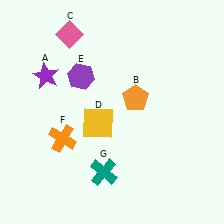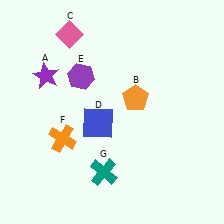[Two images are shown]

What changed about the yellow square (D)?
In Image 1, D is yellow. In Image 2, it changed to blue.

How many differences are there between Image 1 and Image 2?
There is 1 difference between the two images.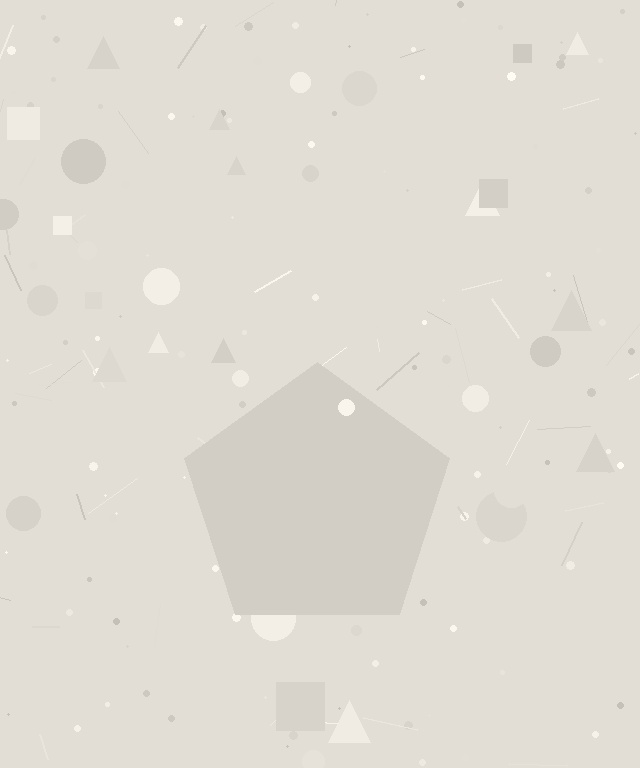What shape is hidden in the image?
A pentagon is hidden in the image.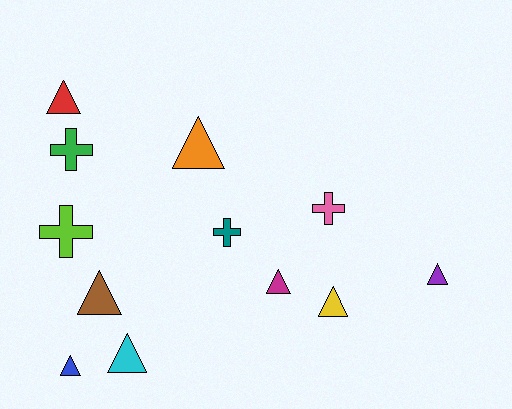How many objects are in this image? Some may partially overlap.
There are 12 objects.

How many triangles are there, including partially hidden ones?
There are 8 triangles.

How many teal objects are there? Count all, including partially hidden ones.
There is 1 teal object.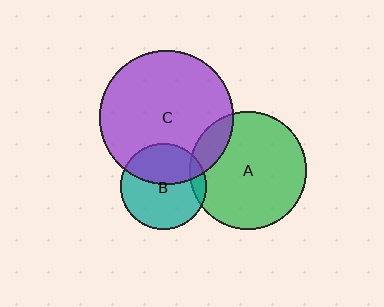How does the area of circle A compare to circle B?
Approximately 1.8 times.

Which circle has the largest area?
Circle C (purple).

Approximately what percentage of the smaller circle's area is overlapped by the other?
Approximately 15%.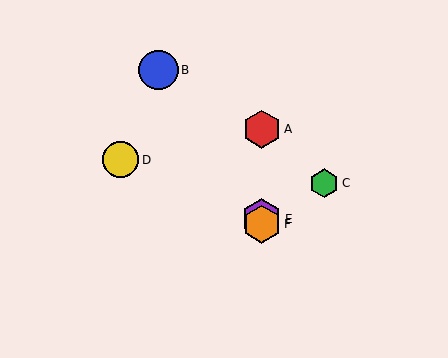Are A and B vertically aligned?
No, A is at x≈262 and B is at x≈158.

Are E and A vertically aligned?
Yes, both are at x≈262.